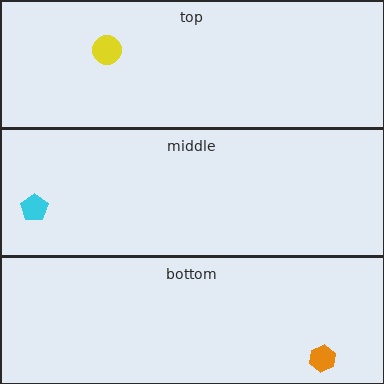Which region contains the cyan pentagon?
The middle region.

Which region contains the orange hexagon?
The bottom region.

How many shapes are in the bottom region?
1.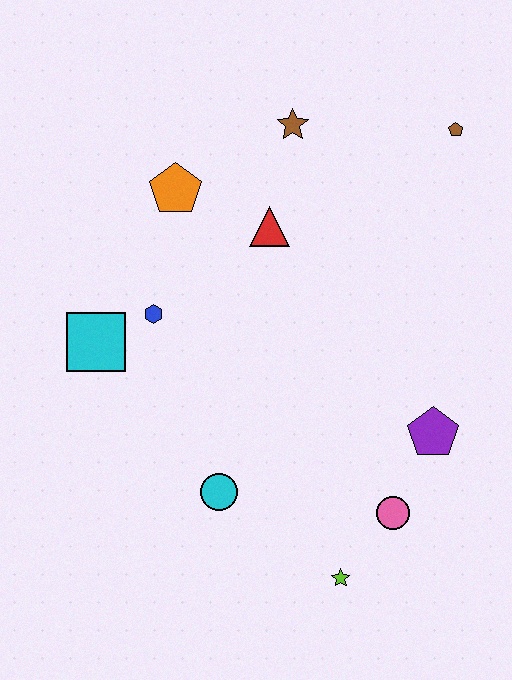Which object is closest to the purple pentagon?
The pink circle is closest to the purple pentagon.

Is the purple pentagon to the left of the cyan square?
No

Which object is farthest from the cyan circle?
The brown pentagon is farthest from the cyan circle.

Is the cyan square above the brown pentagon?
No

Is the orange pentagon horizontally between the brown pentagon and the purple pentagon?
No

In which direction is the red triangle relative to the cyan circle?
The red triangle is above the cyan circle.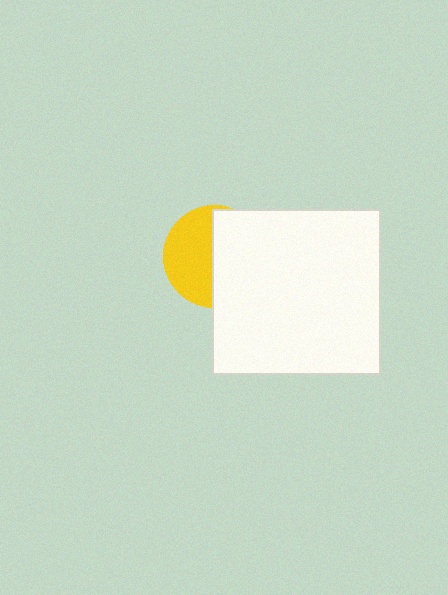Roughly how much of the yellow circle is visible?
About half of it is visible (roughly 47%).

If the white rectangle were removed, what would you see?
You would see the complete yellow circle.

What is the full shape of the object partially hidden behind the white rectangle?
The partially hidden object is a yellow circle.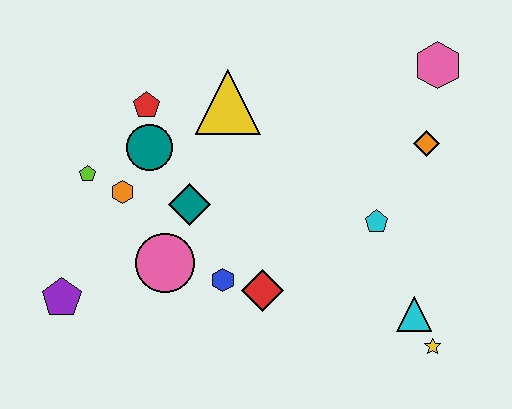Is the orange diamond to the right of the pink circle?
Yes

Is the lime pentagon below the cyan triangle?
No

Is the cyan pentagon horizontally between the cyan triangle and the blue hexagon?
Yes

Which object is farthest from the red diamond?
The pink hexagon is farthest from the red diamond.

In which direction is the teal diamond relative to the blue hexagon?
The teal diamond is above the blue hexagon.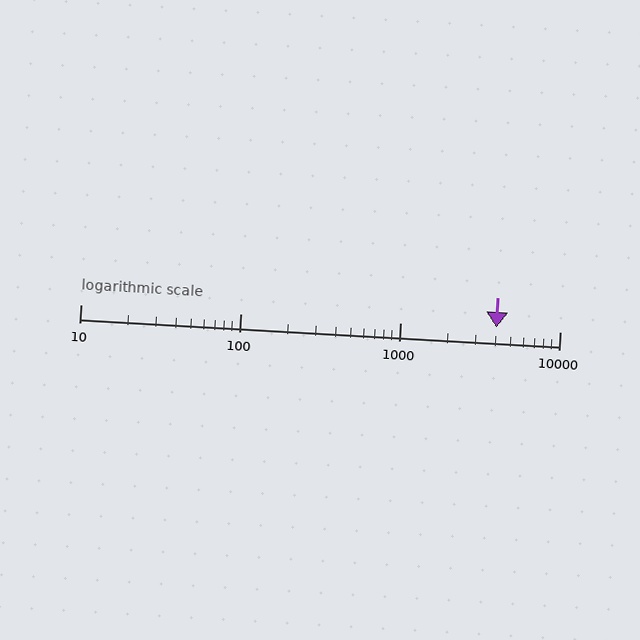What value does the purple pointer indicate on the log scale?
The pointer indicates approximately 4000.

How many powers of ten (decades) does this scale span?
The scale spans 3 decades, from 10 to 10000.